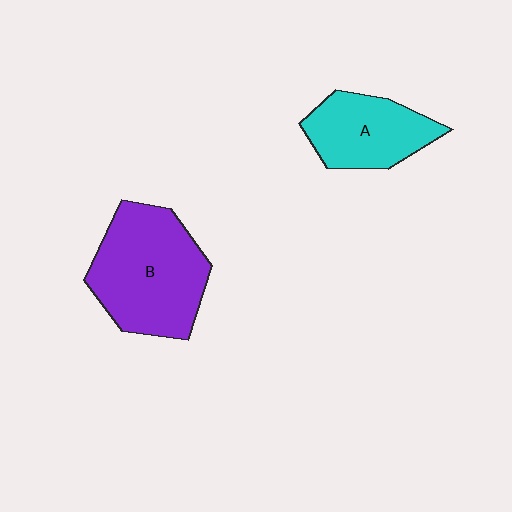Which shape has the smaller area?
Shape A (cyan).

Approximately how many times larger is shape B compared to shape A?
Approximately 1.6 times.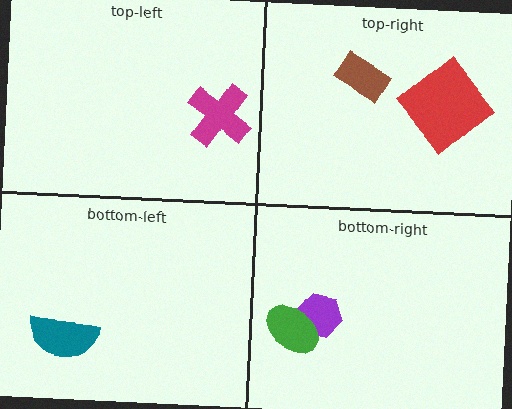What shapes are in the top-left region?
The magenta cross.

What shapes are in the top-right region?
The brown rectangle, the red diamond.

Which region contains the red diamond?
The top-right region.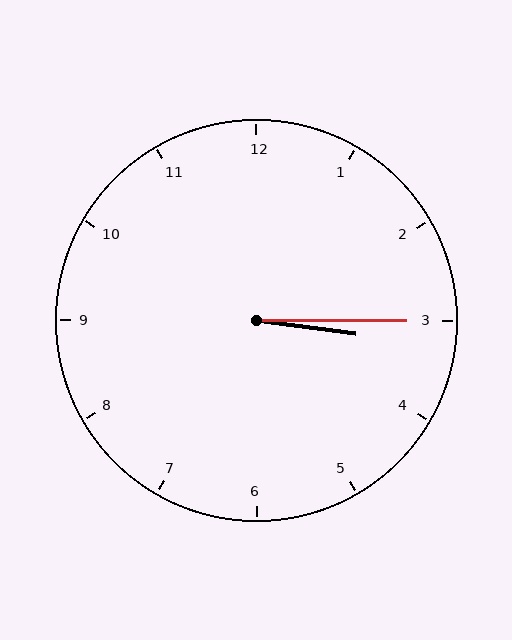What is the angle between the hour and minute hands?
Approximately 8 degrees.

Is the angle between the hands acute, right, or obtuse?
It is acute.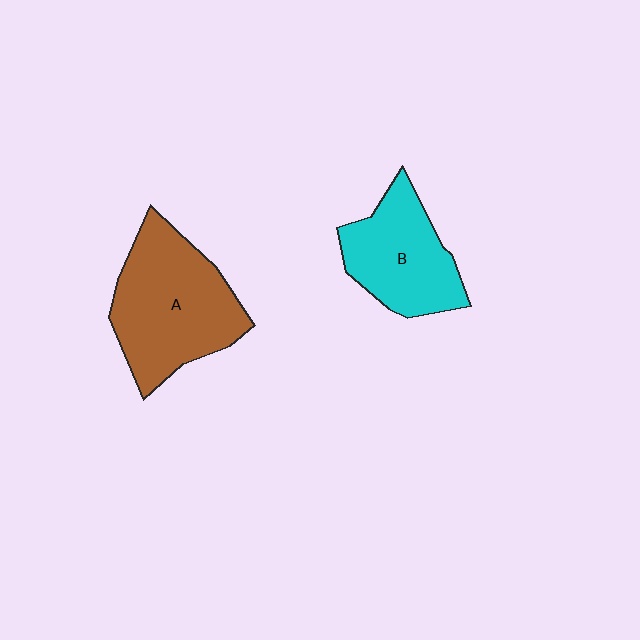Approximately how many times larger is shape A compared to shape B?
Approximately 1.4 times.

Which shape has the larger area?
Shape A (brown).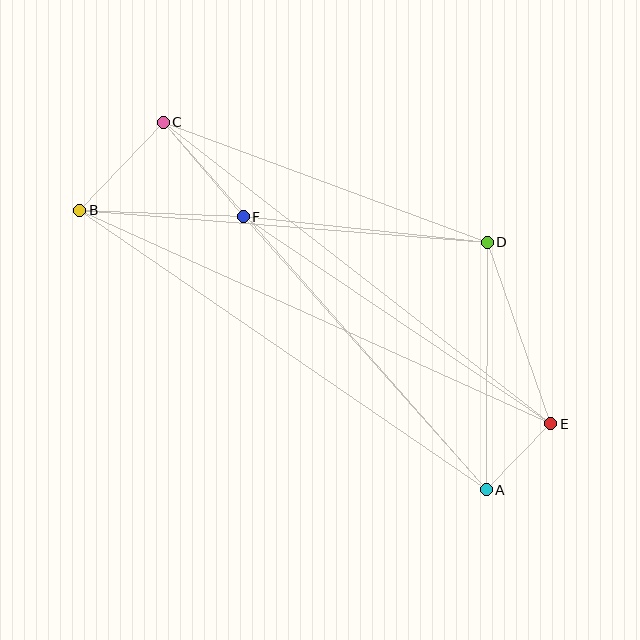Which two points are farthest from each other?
Points B and E are farthest from each other.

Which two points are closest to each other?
Points A and E are closest to each other.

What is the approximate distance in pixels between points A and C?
The distance between A and C is approximately 489 pixels.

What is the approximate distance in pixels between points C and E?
The distance between C and E is approximately 491 pixels.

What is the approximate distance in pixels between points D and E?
The distance between D and E is approximately 192 pixels.